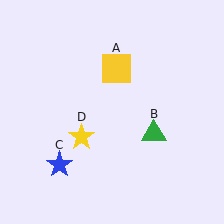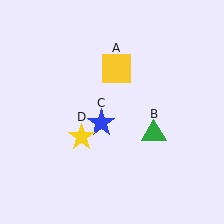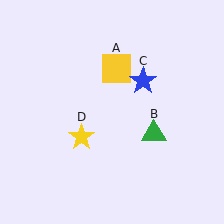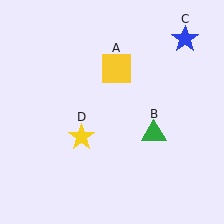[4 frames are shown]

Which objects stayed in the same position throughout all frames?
Yellow square (object A) and green triangle (object B) and yellow star (object D) remained stationary.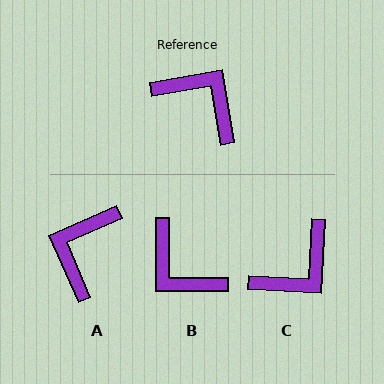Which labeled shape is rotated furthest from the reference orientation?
B, about 171 degrees away.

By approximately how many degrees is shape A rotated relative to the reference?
Approximately 104 degrees counter-clockwise.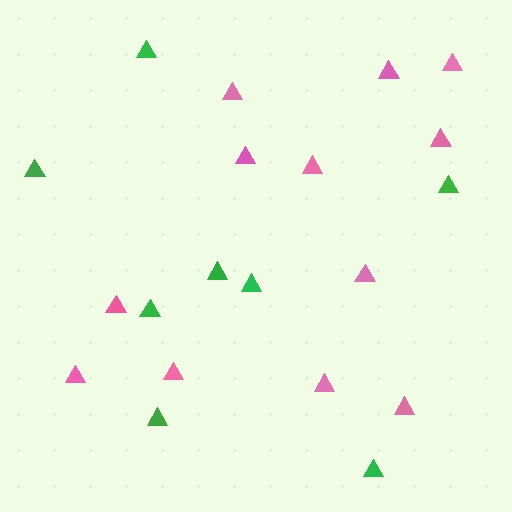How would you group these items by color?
There are 2 groups: one group of green triangles (8) and one group of pink triangles (12).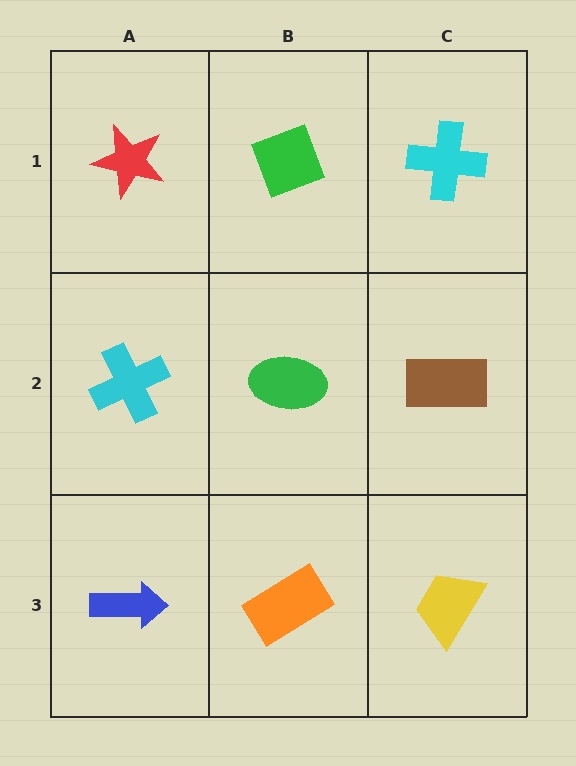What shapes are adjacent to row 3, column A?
A cyan cross (row 2, column A), an orange rectangle (row 3, column B).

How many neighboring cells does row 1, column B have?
3.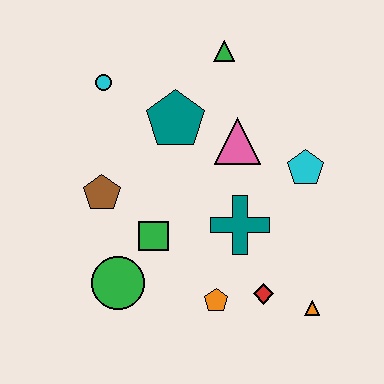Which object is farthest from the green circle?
The green triangle is farthest from the green circle.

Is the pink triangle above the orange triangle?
Yes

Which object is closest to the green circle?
The green square is closest to the green circle.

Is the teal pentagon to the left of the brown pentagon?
No